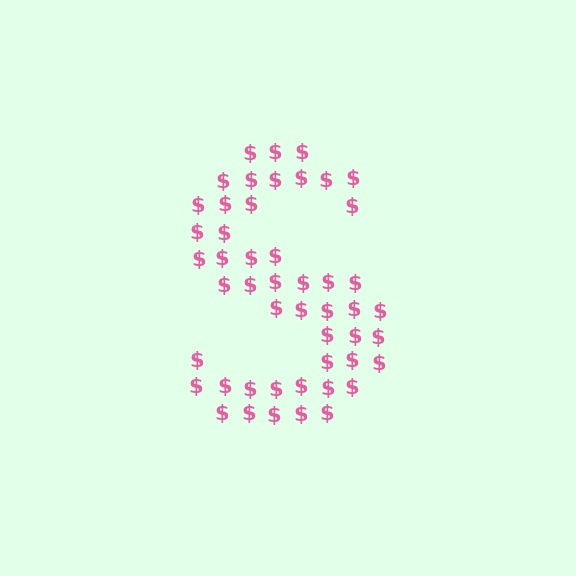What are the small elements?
The small elements are dollar signs.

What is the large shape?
The large shape is the letter S.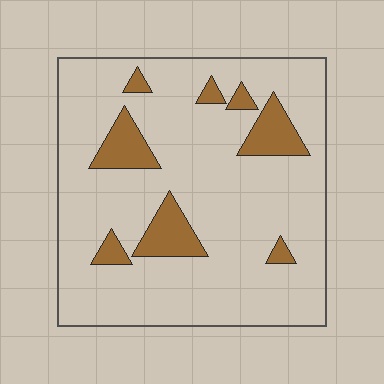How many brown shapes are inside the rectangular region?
8.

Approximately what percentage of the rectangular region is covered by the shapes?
Approximately 15%.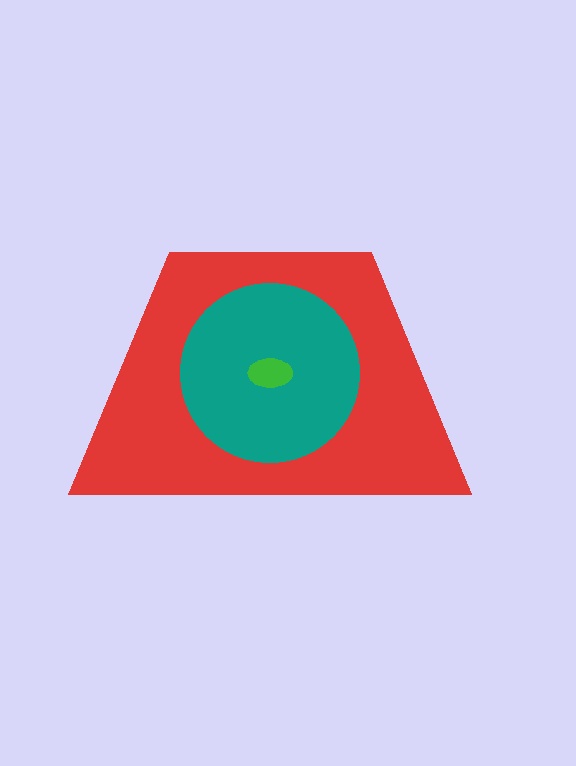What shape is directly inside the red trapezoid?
The teal circle.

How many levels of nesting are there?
3.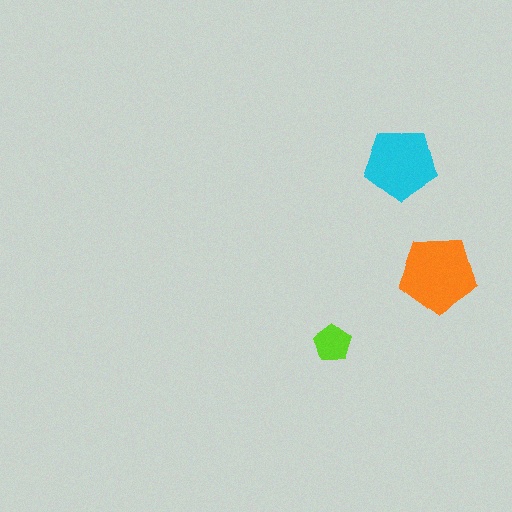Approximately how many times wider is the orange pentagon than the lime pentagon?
About 2 times wider.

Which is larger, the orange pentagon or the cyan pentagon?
The orange one.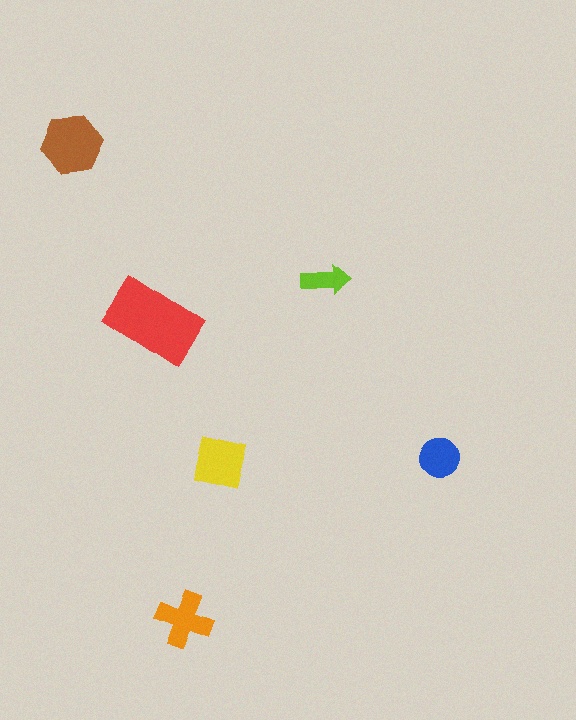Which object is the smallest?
The lime arrow.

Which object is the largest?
The red rectangle.